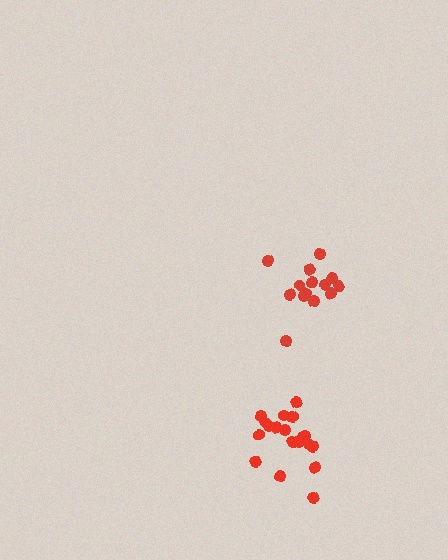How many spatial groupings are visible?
There are 2 spatial groupings.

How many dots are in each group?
Group 1: 20 dots, Group 2: 14 dots (34 total).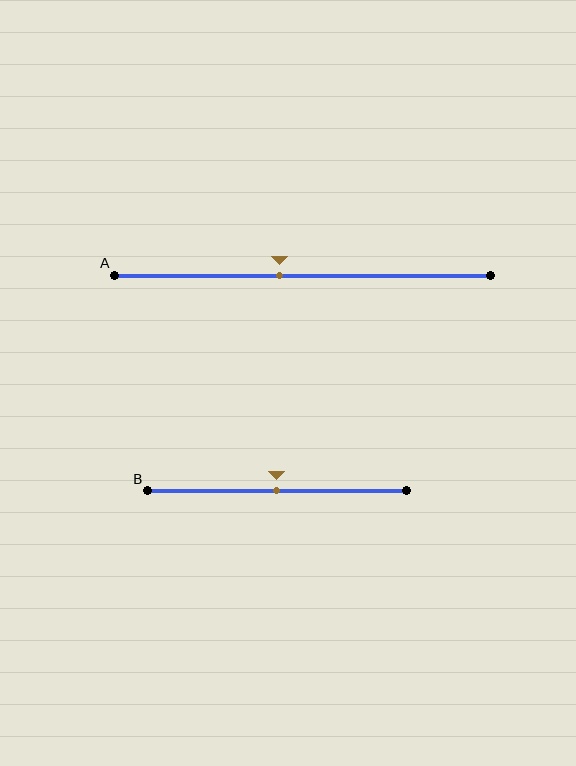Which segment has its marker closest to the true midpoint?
Segment B has its marker closest to the true midpoint.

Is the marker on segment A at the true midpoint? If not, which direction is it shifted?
No, the marker on segment A is shifted to the left by about 6% of the segment length.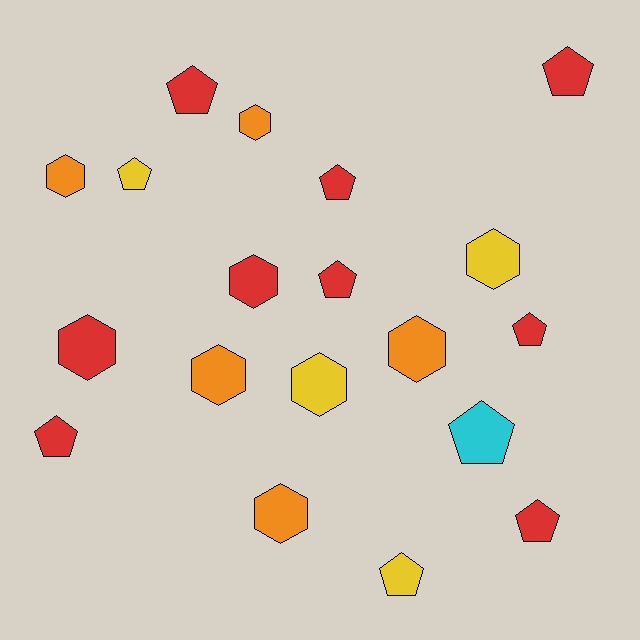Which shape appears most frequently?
Pentagon, with 10 objects.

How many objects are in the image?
There are 19 objects.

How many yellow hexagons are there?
There are 2 yellow hexagons.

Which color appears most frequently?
Red, with 9 objects.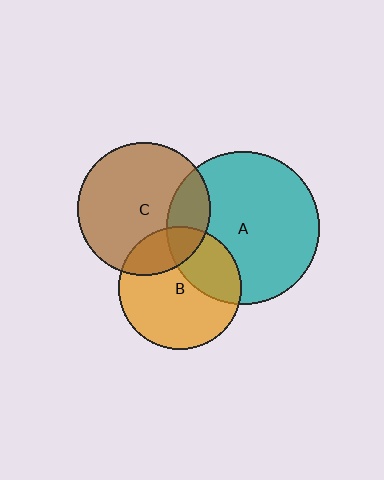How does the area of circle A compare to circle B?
Approximately 1.6 times.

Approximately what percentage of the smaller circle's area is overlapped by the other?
Approximately 20%.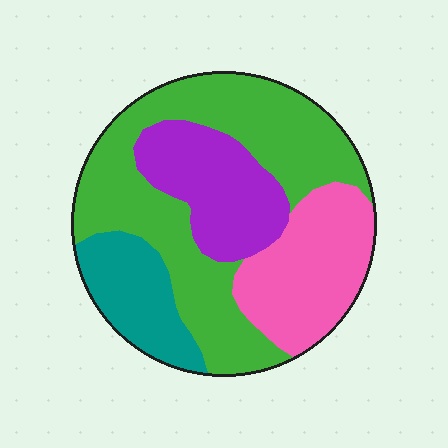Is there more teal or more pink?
Pink.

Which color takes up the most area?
Green, at roughly 45%.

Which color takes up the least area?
Teal, at roughly 15%.